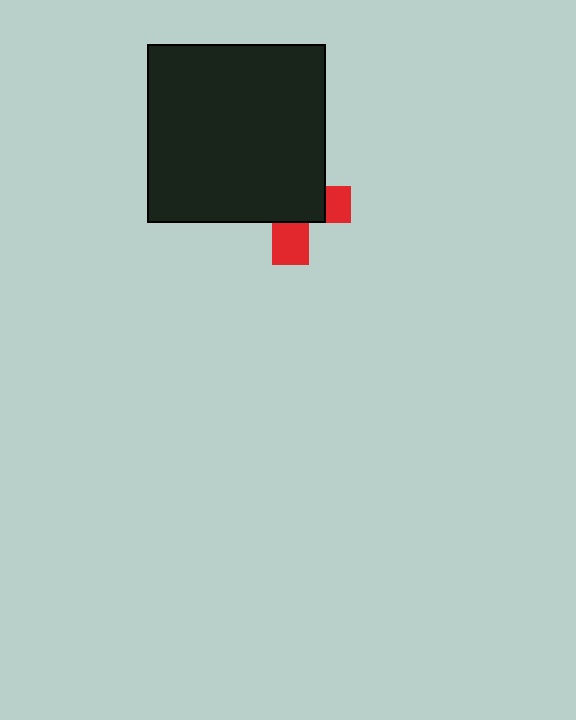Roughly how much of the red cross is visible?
A small part of it is visible (roughly 33%).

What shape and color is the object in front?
The object in front is a black square.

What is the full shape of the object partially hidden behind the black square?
The partially hidden object is a red cross.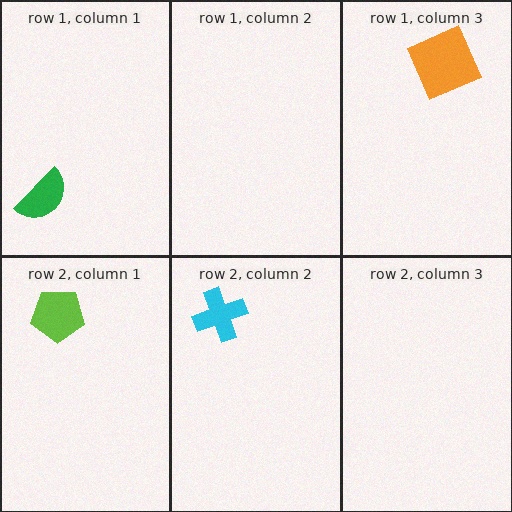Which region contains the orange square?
The row 1, column 3 region.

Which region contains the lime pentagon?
The row 2, column 1 region.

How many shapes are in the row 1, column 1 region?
1.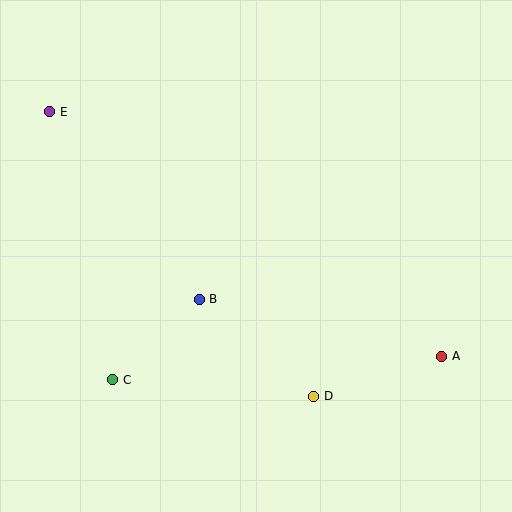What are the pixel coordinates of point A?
Point A is at (442, 356).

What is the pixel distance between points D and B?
The distance between D and B is 150 pixels.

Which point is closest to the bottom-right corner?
Point A is closest to the bottom-right corner.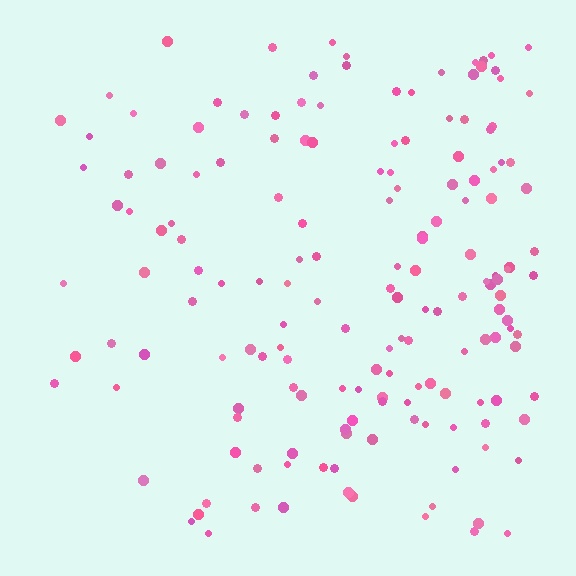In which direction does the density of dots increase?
From left to right, with the right side densest.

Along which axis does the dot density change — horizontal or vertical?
Horizontal.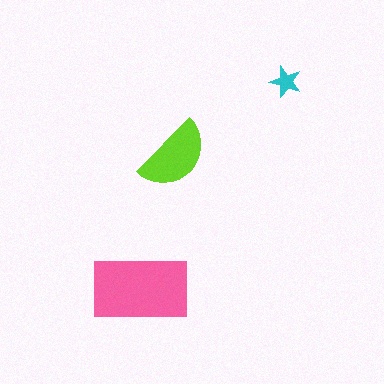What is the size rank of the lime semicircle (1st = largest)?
2nd.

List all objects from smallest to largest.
The cyan star, the lime semicircle, the pink rectangle.